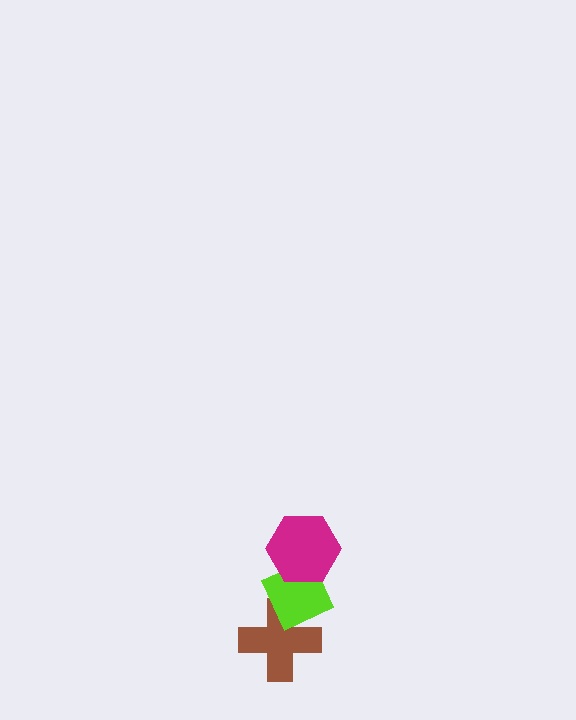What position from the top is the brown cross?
The brown cross is 3rd from the top.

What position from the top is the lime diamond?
The lime diamond is 2nd from the top.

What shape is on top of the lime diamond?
The magenta hexagon is on top of the lime diamond.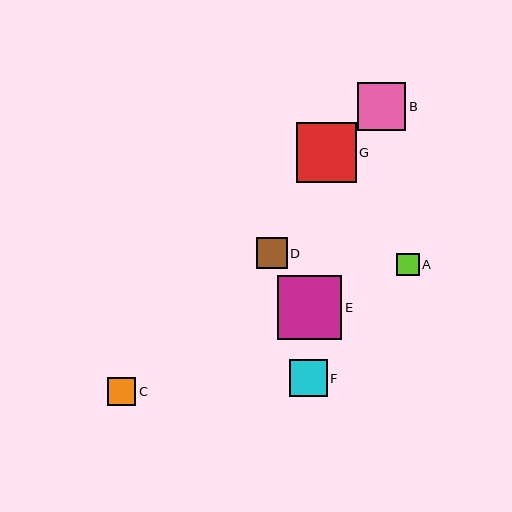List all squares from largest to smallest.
From largest to smallest: E, G, B, F, D, C, A.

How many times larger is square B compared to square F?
Square B is approximately 1.3 times the size of square F.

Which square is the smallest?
Square A is the smallest with a size of approximately 23 pixels.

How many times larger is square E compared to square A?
Square E is approximately 2.8 times the size of square A.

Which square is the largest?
Square E is the largest with a size of approximately 64 pixels.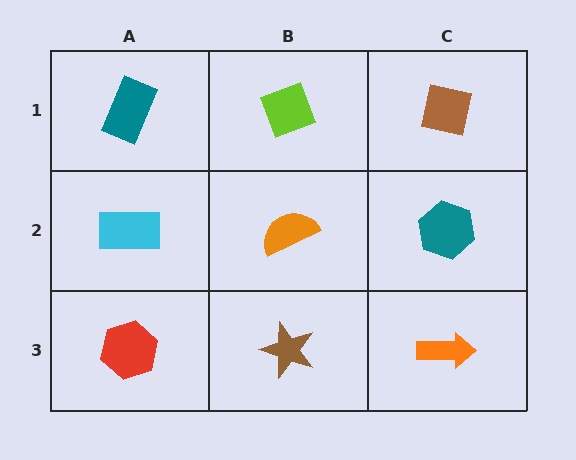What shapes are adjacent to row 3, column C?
A teal hexagon (row 2, column C), a brown star (row 3, column B).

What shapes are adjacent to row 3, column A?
A cyan rectangle (row 2, column A), a brown star (row 3, column B).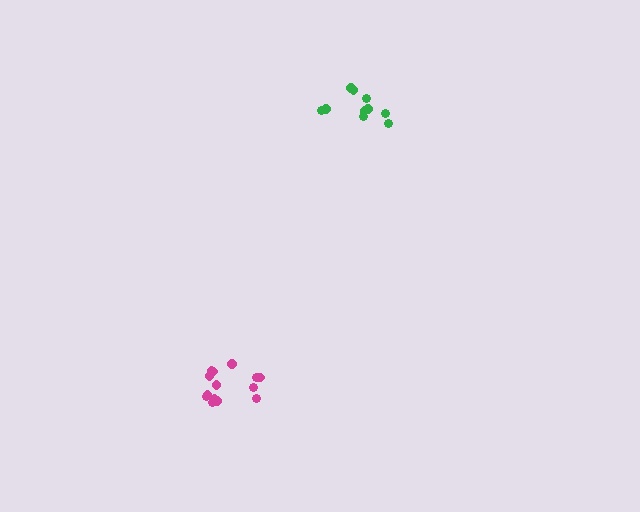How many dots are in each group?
Group 1: 14 dots, Group 2: 10 dots (24 total).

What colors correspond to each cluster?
The clusters are colored: magenta, green.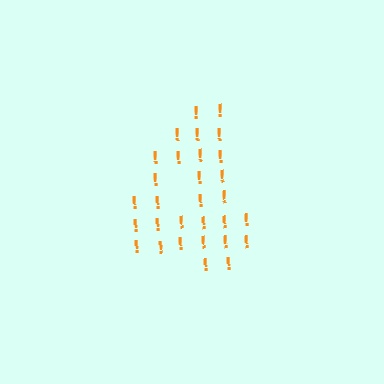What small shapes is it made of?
It is made of small exclamation marks.